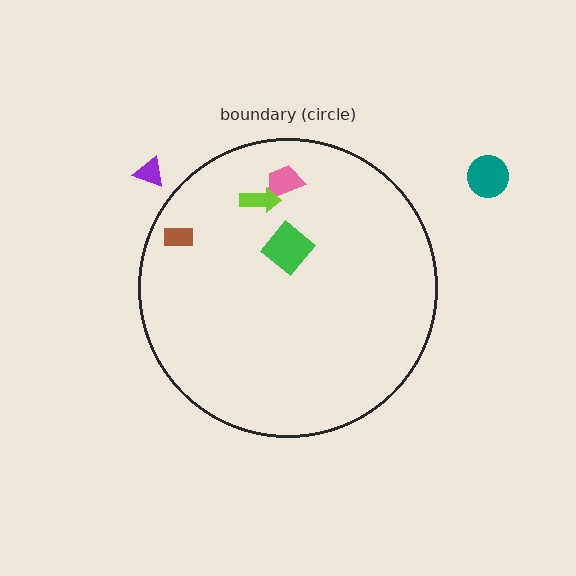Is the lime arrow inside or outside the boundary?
Inside.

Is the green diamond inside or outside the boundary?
Inside.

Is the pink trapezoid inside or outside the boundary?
Inside.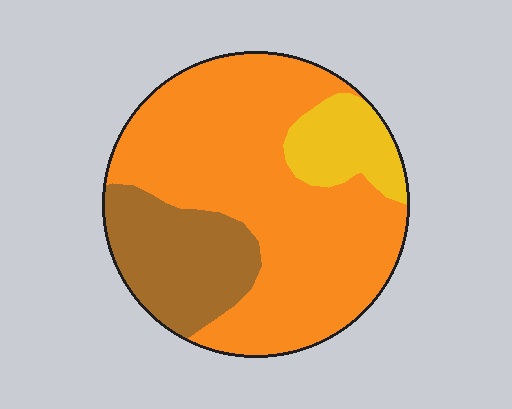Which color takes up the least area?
Yellow, at roughly 10%.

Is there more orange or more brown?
Orange.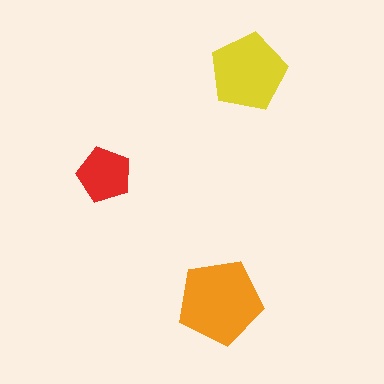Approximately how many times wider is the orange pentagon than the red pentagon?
About 1.5 times wider.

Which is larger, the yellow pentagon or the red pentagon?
The yellow one.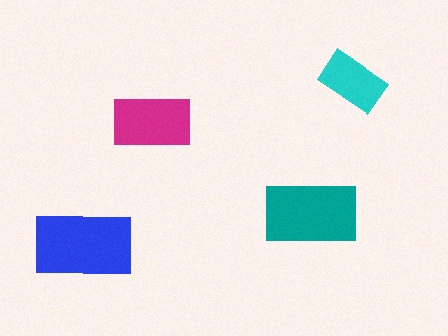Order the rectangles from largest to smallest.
the blue one, the teal one, the magenta one, the cyan one.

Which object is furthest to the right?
The cyan rectangle is rightmost.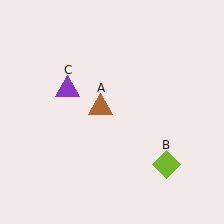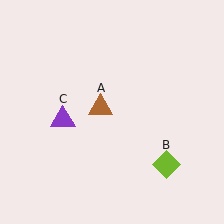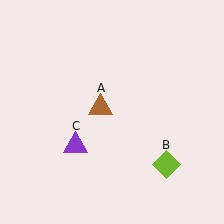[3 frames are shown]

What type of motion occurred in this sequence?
The purple triangle (object C) rotated counterclockwise around the center of the scene.